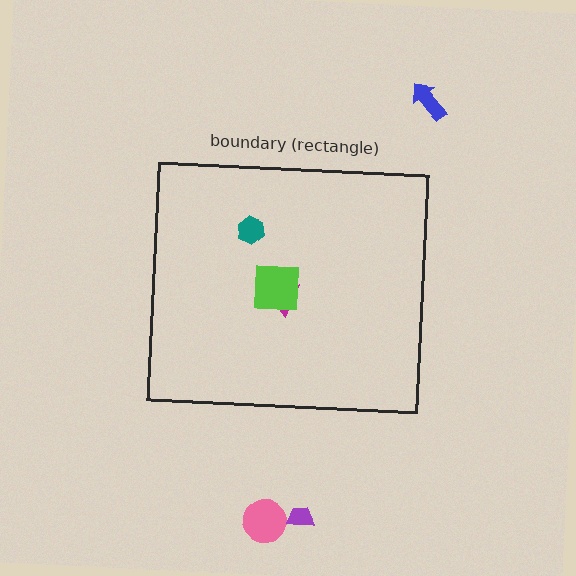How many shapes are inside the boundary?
3 inside, 3 outside.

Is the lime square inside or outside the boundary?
Inside.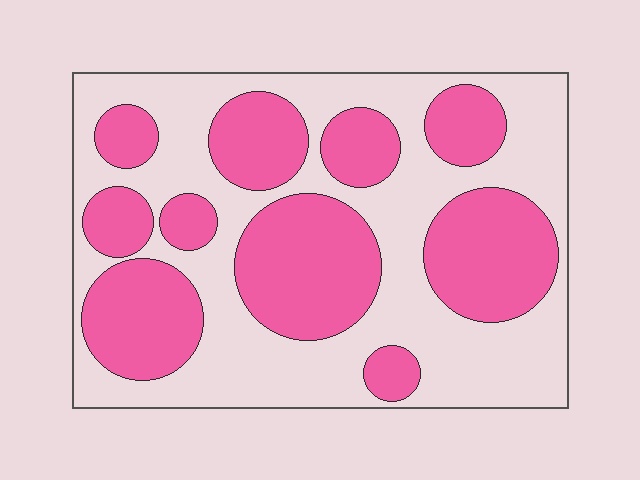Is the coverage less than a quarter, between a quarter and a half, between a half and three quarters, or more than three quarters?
Between a quarter and a half.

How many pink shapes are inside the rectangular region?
10.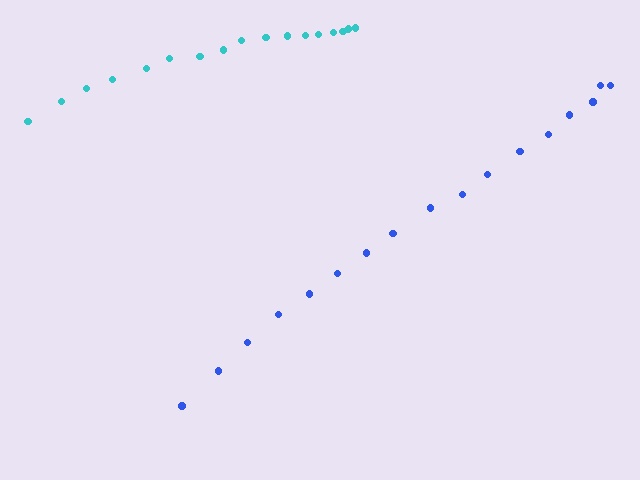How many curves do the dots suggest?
There are 2 distinct paths.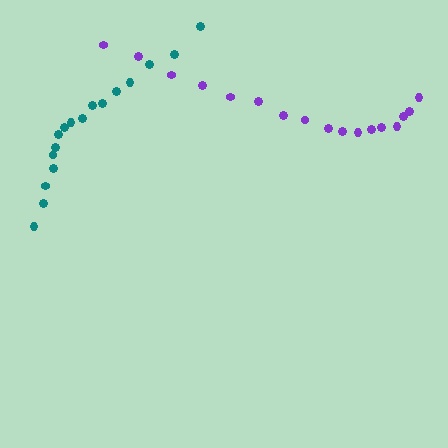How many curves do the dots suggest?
There are 2 distinct paths.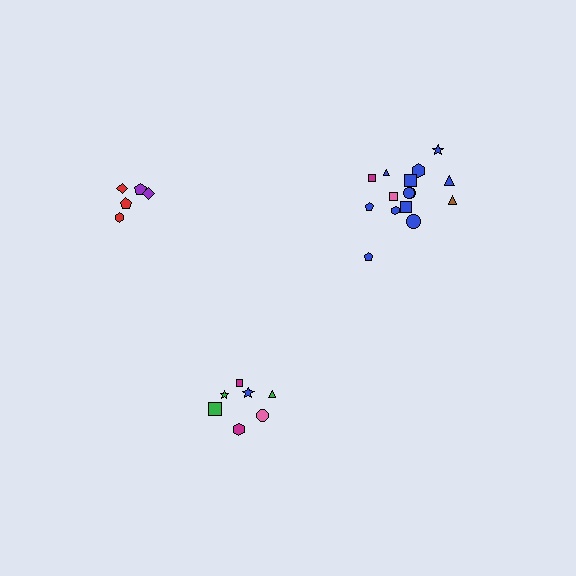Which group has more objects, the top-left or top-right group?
The top-right group.